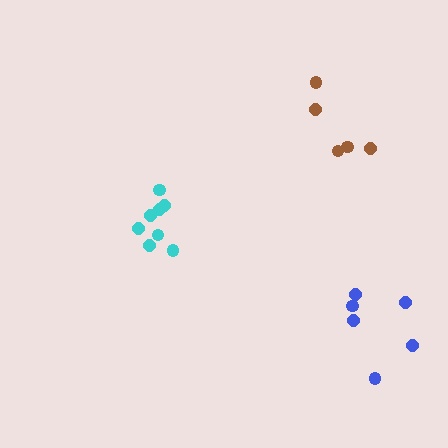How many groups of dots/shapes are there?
There are 3 groups.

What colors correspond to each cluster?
The clusters are colored: cyan, blue, brown.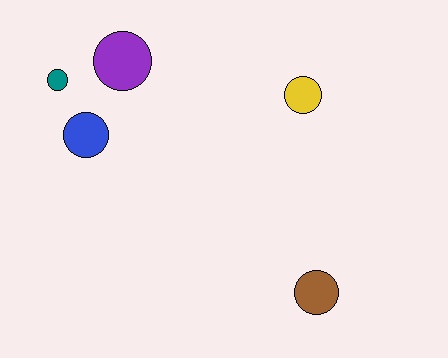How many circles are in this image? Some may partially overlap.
There are 5 circles.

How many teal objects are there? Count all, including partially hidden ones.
There is 1 teal object.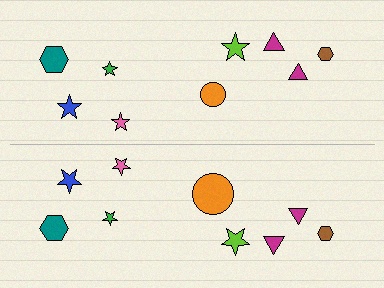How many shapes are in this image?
There are 18 shapes in this image.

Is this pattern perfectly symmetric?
No, the pattern is not perfectly symmetric. The orange circle on the bottom side has a different size than its mirror counterpart.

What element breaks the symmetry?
The orange circle on the bottom side has a different size than its mirror counterpart.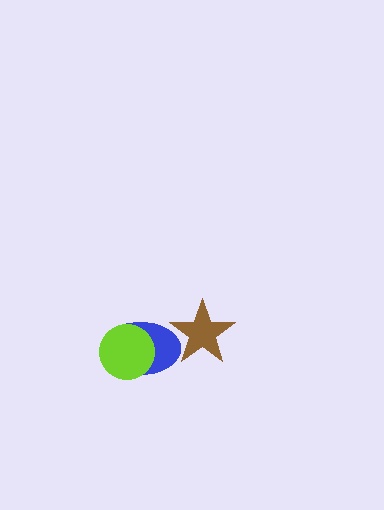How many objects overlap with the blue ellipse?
2 objects overlap with the blue ellipse.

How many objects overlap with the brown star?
1 object overlaps with the brown star.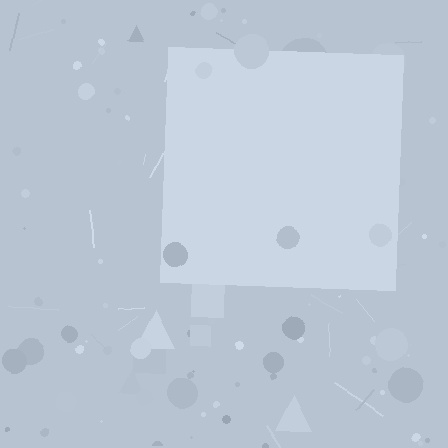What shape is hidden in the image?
A square is hidden in the image.